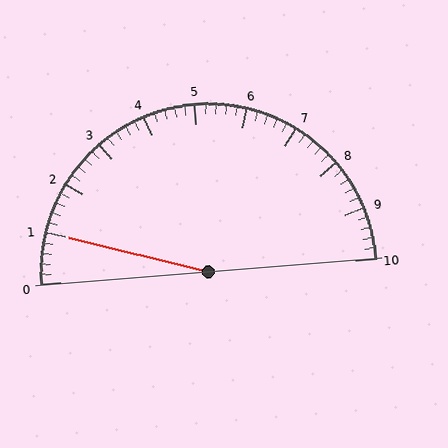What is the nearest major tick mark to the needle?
The nearest major tick mark is 1.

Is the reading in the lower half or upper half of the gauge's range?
The reading is in the lower half of the range (0 to 10).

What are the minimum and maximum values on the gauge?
The gauge ranges from 0 to 10.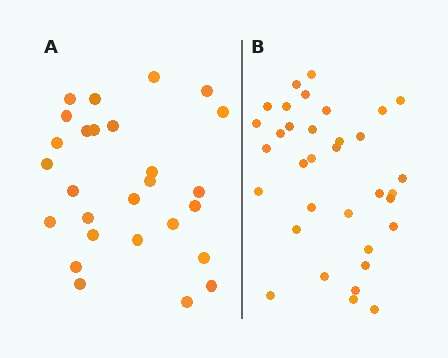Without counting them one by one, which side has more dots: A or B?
Region B (the right region) has more dots.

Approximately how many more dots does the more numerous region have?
Region B has roughly 8 or so more dots than region A.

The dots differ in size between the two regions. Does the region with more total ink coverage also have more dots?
No. Region A has more total ink coverage because its dots are larger, but region B actually contains more individual dots. Total area can be misleading — the number of items is what matters here.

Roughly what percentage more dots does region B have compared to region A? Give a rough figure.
About 25% more.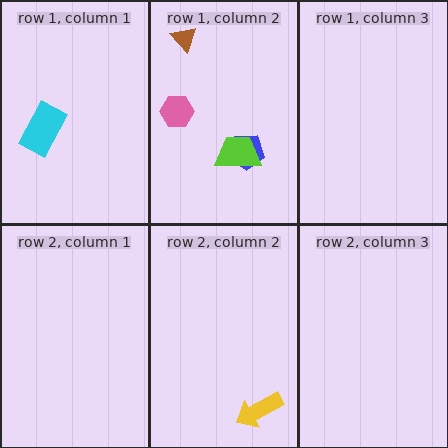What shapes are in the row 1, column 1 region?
The cyan rectangle.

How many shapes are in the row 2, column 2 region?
1.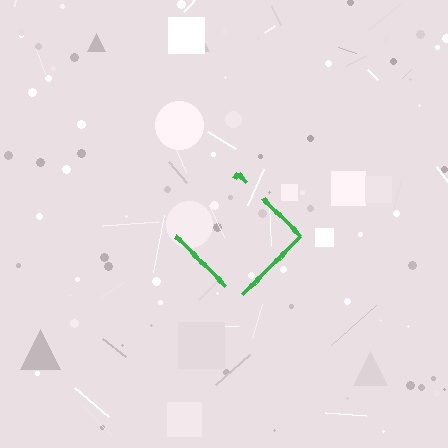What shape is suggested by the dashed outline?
The dashed outline suggests a diamond.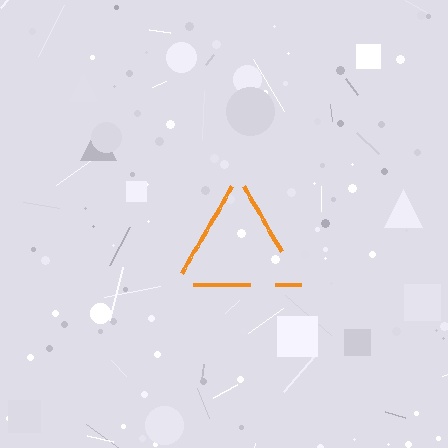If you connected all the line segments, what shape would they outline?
They would outline a triangle.